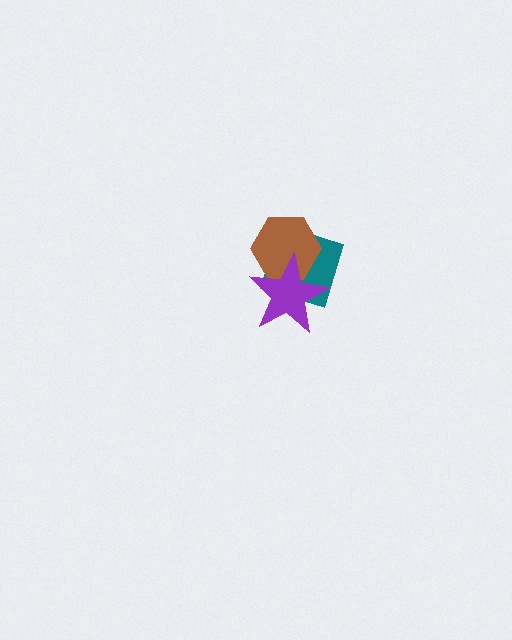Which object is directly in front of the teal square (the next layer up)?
The brown hexagon is directly in front of the teal square.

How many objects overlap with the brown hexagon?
2 objects overlap with the brown hexagon.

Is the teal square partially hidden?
Yes, it is partially covered by another shape.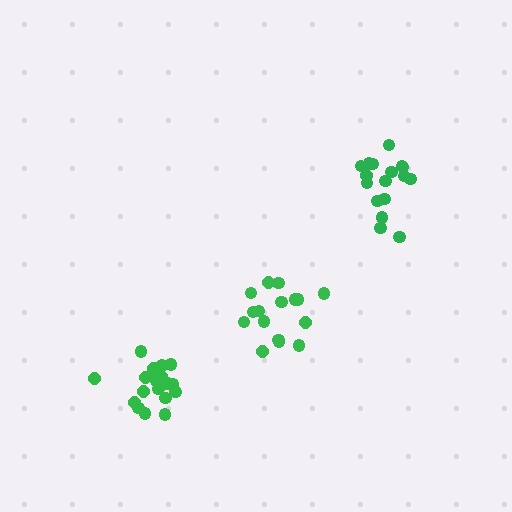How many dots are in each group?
Group 1: 16 dots, Group 2: 17 dots, Group 3: 21 dots (54 total).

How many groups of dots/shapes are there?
There are 3 groups.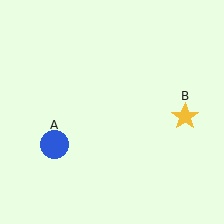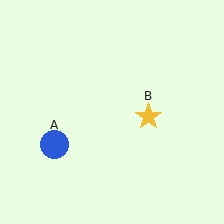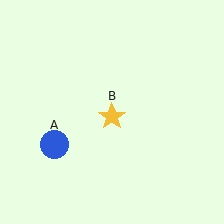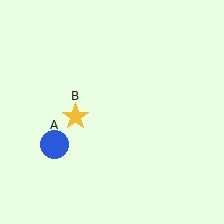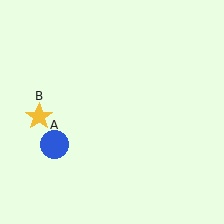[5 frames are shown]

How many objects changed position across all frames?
1 object changed position: yellow star (object B).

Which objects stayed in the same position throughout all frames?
Blue circle (object A) remained stationary.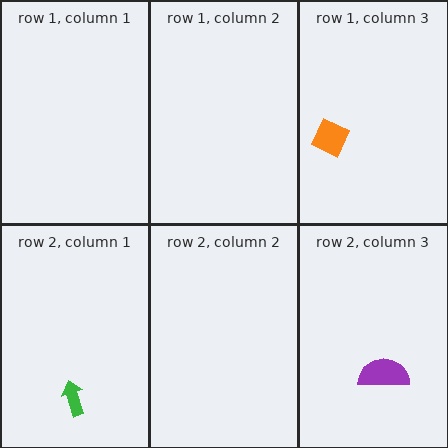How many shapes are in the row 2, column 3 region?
1.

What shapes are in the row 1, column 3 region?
The orange diamond.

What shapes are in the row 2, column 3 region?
The purple semicircle.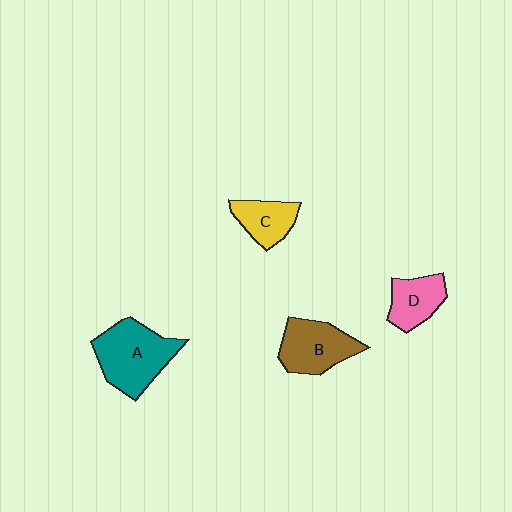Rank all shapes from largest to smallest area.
From largest to smallest: A (teal), B (brown), D (pink), C (yellow).